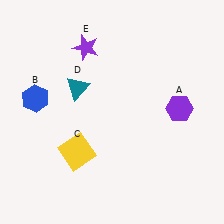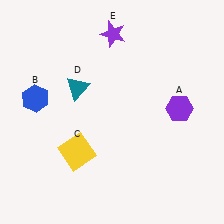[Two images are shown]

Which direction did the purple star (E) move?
The purple star (E) moved right.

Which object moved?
The purple star (E) moved right.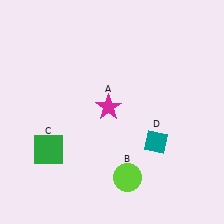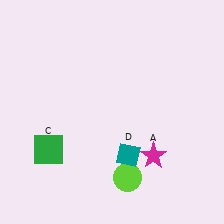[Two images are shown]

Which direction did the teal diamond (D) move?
The teal diamond (D) moved left.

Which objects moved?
The objects that moved are: the magenta star (A), the teal diamond (D).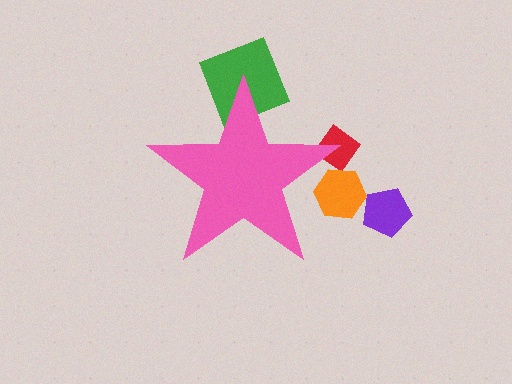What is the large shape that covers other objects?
A pink star.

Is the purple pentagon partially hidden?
No, the purple pentagon is fully visible.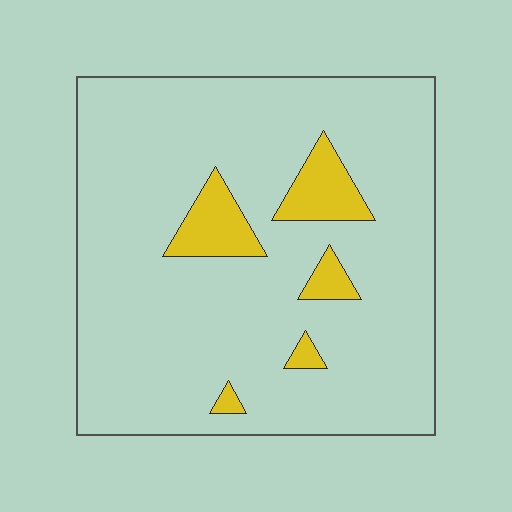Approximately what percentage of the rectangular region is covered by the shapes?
Approximately 10%.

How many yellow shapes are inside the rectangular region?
5.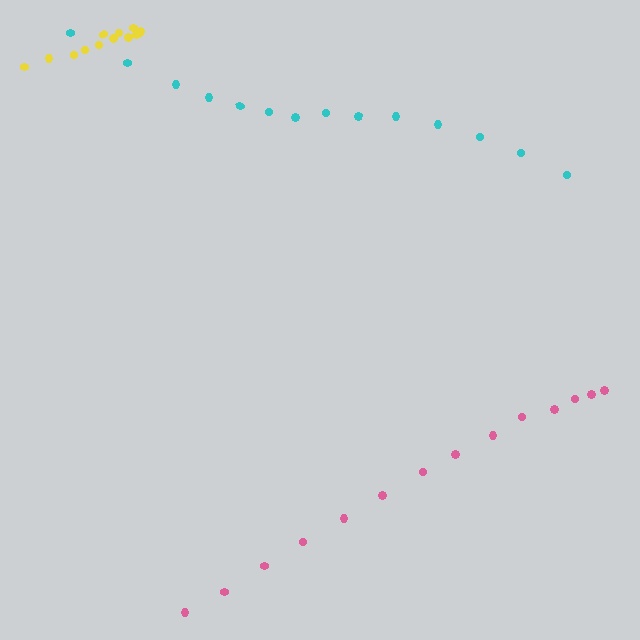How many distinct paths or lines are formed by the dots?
There are 3 distinct paths.